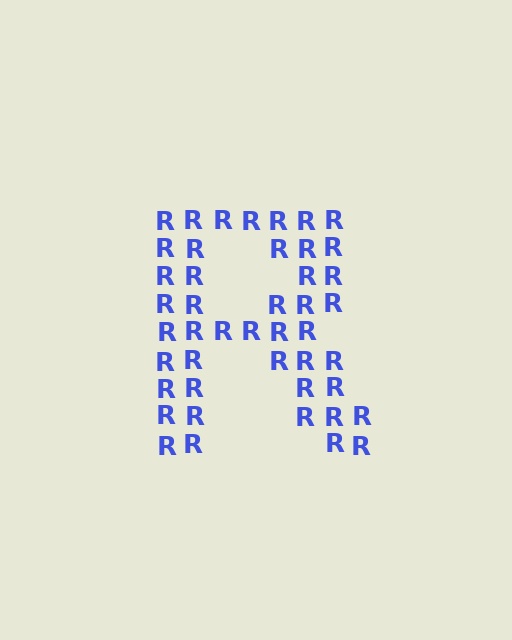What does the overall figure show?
The overall figure shows the letter R.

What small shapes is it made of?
It is made of small letter R's.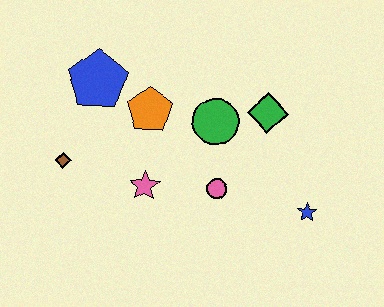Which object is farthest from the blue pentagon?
The blue star is farthest from the blue pentagon.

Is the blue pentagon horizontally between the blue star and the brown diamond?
Yes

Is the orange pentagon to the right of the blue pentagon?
Yes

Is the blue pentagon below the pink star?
No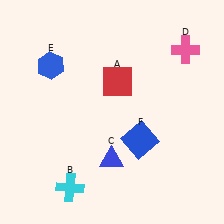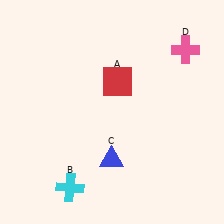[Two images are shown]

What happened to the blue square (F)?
The blue square (F) was removed in Image 2. It was in the bottom-right area of Image 1.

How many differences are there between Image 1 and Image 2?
There are 2 differences between the two images.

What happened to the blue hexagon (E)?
The blue hexagon (E) was removed in Image 2. It was in the top-left area of Image 1.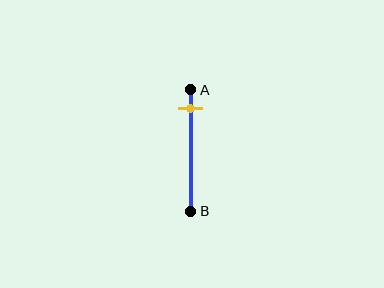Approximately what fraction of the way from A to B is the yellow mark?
The yellow mark is approximately 15% of the way from A to B.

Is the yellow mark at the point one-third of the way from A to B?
No, the mark is at about 15% from A, not at the 33% one-third point.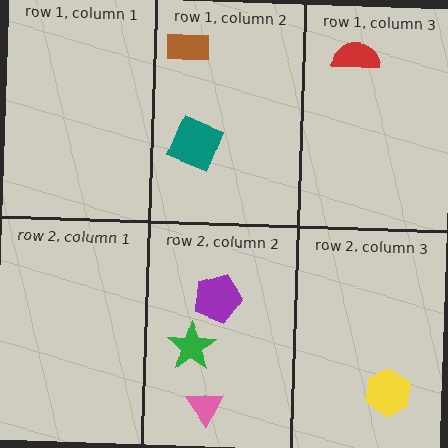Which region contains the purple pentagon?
The row 2, column 2 region.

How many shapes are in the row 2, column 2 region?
3.